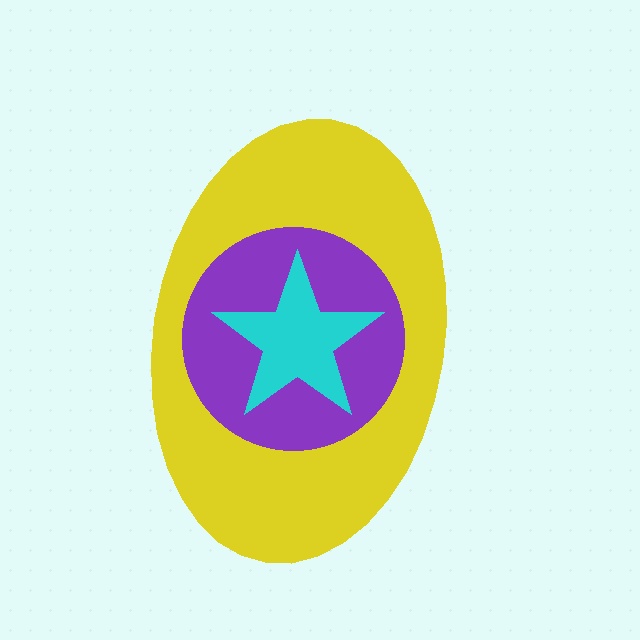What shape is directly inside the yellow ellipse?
The purple circle.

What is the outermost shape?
The yellow ellipse.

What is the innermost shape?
The cyan star.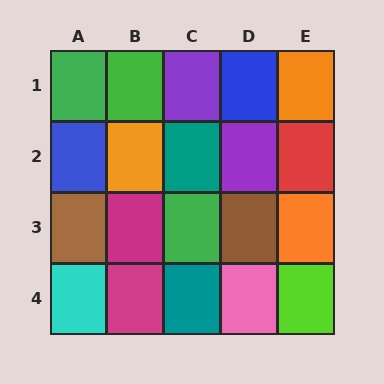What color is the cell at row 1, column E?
Orange.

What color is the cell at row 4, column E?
Lime.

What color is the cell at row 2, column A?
Blue.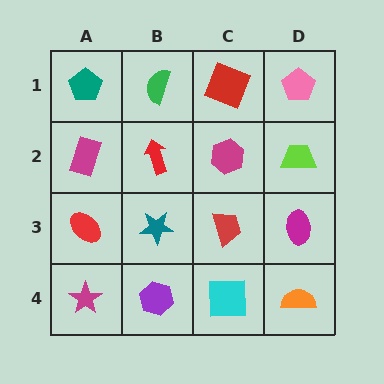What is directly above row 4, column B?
A teal star.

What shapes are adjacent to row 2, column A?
A teal pentagon (row 1, column A), a red ellipse (row 3, column A), a red arrow (row 2, column B).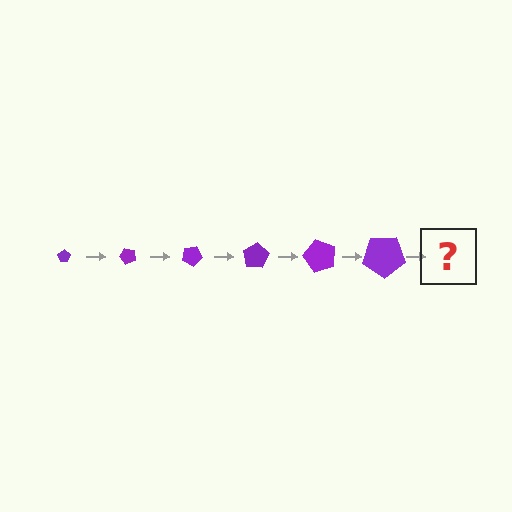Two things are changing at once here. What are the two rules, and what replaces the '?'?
The two rules are that the pentagon grows larger each step and it rotates 50 degrees each step. The '?' should be a pentagon, larger than the previous one and rotated 300 degrees from the start.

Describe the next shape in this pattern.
It should be a pentagon, larger than the previous one and rotated 300 degrees from the start.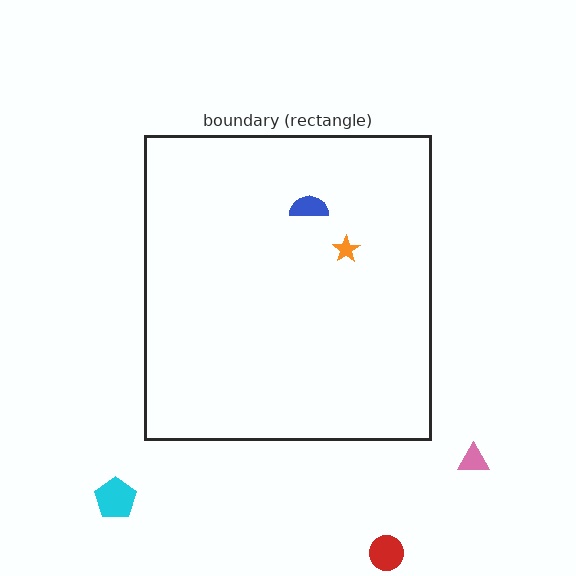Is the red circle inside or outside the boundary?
Outside.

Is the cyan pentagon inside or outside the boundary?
Outside.